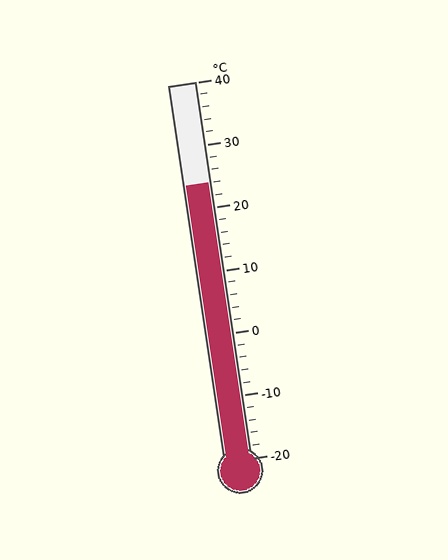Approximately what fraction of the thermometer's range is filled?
The thermometer is filled to approximately 75% of its range.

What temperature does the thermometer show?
The thermometer shows approximately 24°C.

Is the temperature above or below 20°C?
The temperature is above 20°C.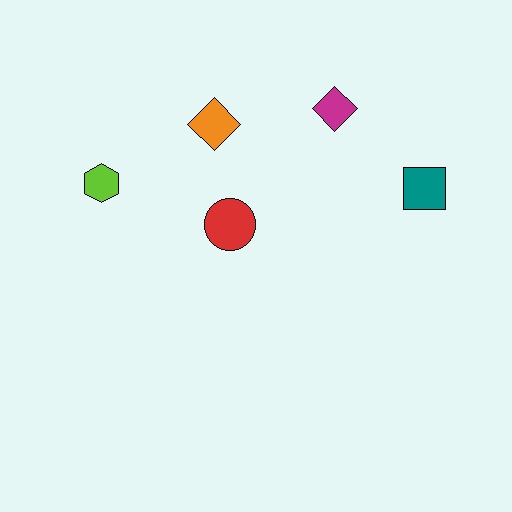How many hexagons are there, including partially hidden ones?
There is 1 hexagon.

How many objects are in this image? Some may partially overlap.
There are 5 objects.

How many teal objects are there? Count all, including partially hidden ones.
There is 1 teal object.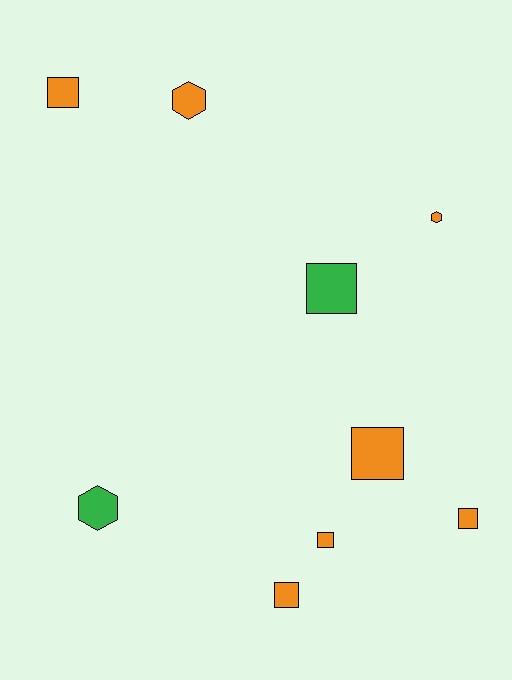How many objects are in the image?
There are 9 objects.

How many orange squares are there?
There are 5 orange squares.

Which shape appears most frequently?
Square, with 6 objects.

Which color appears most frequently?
Orange, with 7 objects.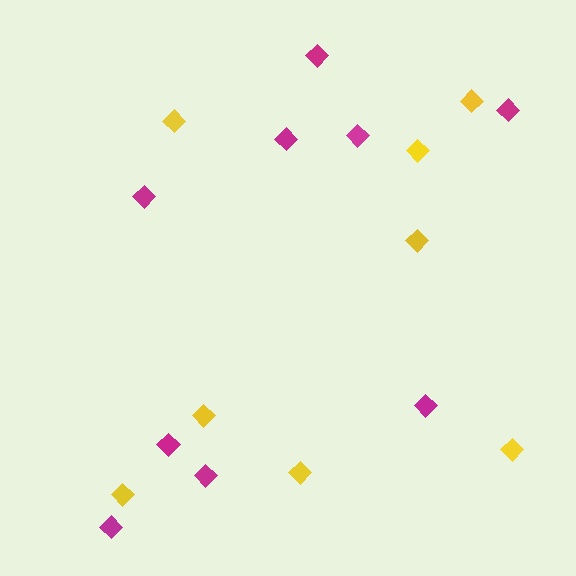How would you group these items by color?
There are 2 groups: one group of yellow diamonds (8) and one group of magenta diamonds (9).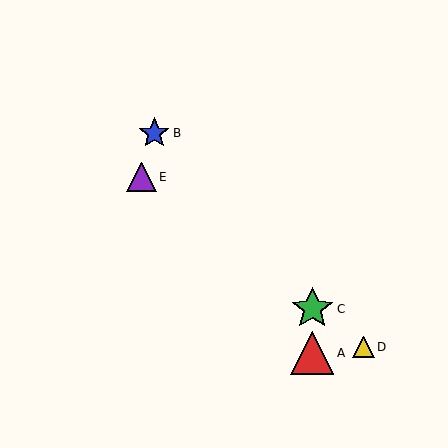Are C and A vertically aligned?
Yes, both are at x≈312.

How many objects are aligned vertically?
2 objects (A, C) are aligned vertically.